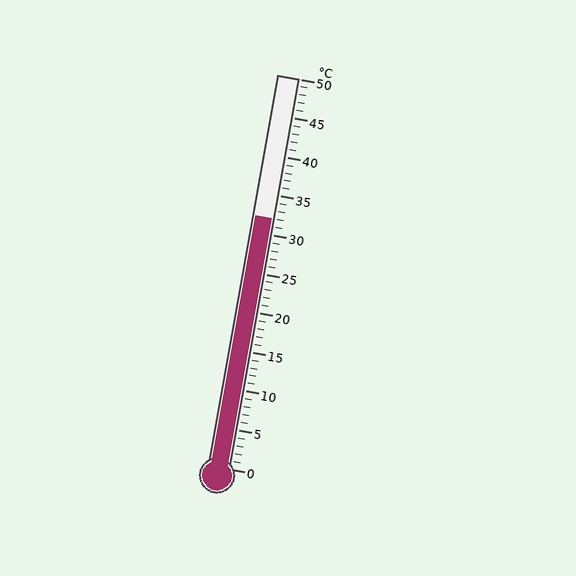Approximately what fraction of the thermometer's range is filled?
The thermometer is filled to approximately 65% of its range.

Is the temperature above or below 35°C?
The temperature is below 35°C.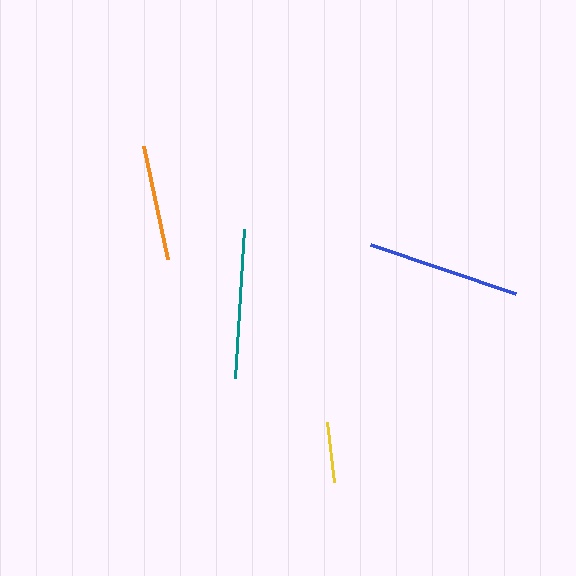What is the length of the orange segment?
The orange segment is approximately 115 pixels long.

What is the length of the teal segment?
The teal segment is approximately 150 pixels long.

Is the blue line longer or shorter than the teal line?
The blue line is longer than the teal line.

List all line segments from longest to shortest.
From longest to shortest: blue, teal, orange, yellow.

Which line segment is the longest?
The blue line is the longest at approximately 152 pixels.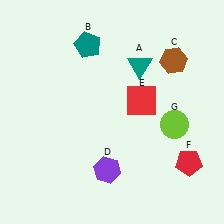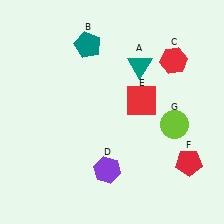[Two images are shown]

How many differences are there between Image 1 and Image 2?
There is 1 difference between the two images.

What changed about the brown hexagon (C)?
In Image 1, C is brown. In Image 2, it changed to red.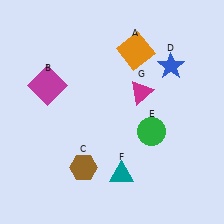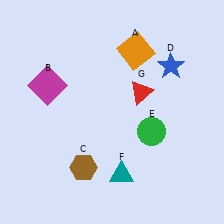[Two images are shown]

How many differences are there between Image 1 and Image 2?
There is 1 difference between the two images.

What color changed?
The triangle (G) changed from magenta in Image 1 to red in Image 2.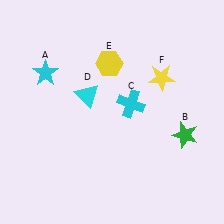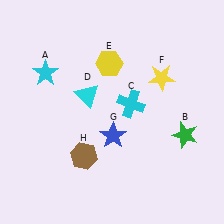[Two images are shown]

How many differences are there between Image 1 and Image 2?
There are 2 differences between the two images.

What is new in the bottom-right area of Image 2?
A blue star (G) was added in the bottom-right area of Image 2.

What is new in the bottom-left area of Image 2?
A brown hexagon (H) was added in the bottom-left area of Image 2.